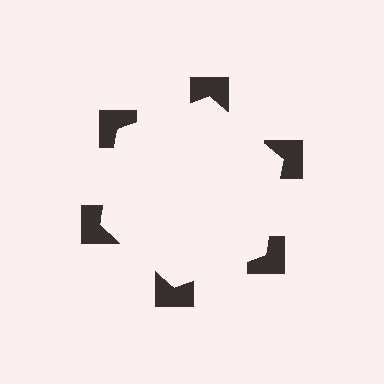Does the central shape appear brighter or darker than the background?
It typically appears slightly brighter than the background, even though no actual brightness change is drawn.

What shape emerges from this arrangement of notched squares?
An illusory hexagon — its edges are inferred from the aligned wedge cuts in the notched squares, not physically drawn.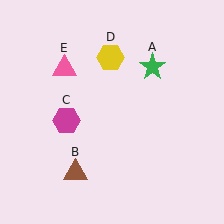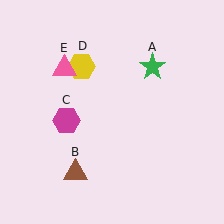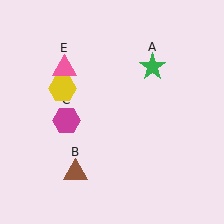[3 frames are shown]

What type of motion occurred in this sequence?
The yellow hexagon (object D) rotated counterclockwise around the center of the scene.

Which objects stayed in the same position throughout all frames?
Green star (object A) and brown triangle (object B) and magenta hexagon (object C) and pink triangle (object E) remained stationary.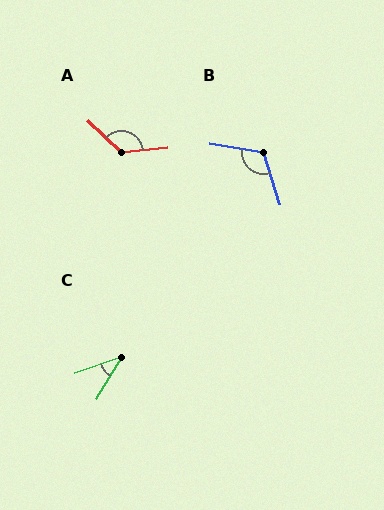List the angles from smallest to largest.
C (39°), B (118°), A (131°).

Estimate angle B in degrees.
Approximately 118 degrees.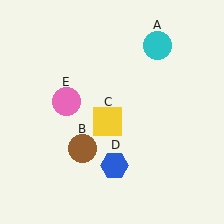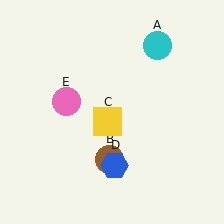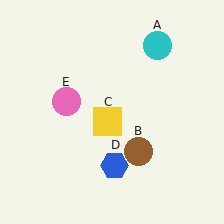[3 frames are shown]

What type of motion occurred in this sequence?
The brown circle (object B) rotated counterclockwise around the center of the scene.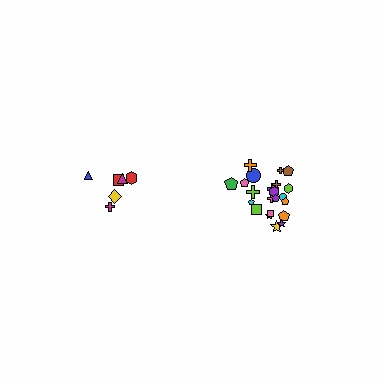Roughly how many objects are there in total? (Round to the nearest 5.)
Roughly 30 objects in total.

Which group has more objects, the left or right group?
The right group.